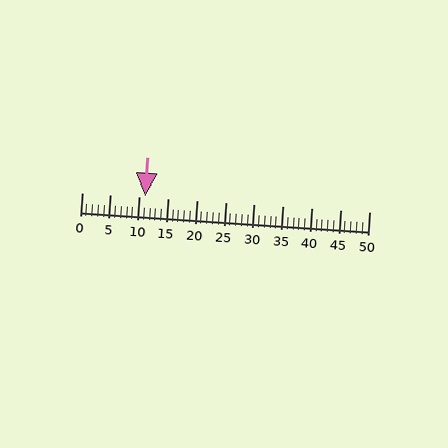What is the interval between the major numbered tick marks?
The major tick marks are spaced 5 units apart.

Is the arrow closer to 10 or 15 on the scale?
The arrow is closer to 10.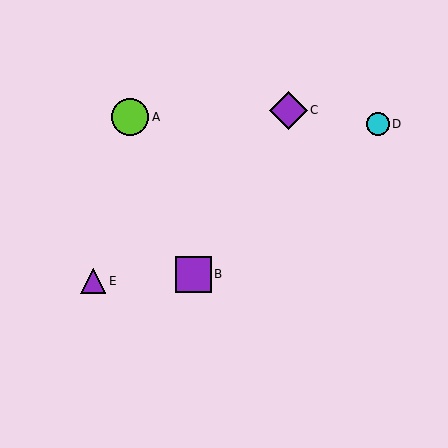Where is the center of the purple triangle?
The center of the purple triangle is at (93, 281).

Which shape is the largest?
The purple diamond (labeled C) is the largest.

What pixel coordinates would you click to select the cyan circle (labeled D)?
Click at (378, 124) to select the cyan circle D.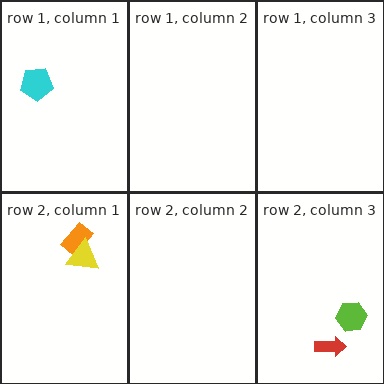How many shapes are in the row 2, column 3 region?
2.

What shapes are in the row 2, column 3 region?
The lime hexagon, the red arrow.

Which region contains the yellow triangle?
The row 2, column 1 region.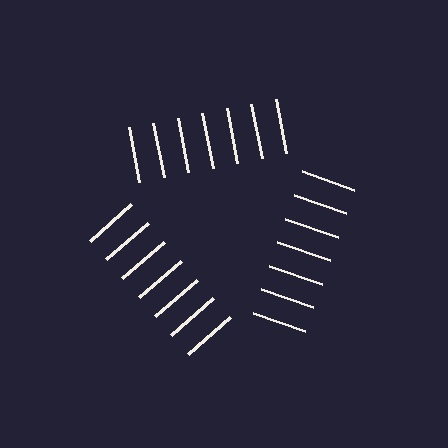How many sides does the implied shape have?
3 sides — the line-ends trace a triangle.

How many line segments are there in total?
21 — 7 along each of the 3 edges.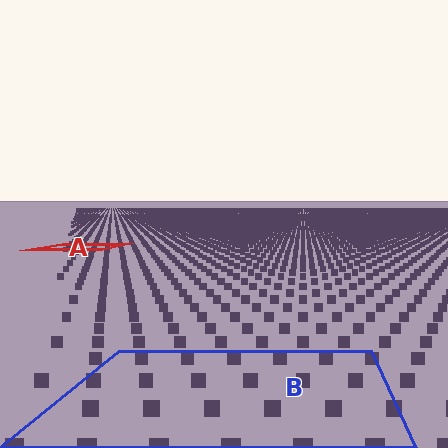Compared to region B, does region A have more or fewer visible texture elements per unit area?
Region A has more texture elements per unit area — they are packed more densely because it is farther away.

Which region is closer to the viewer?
Region B is closer. The texture elements there are larger and more spread out.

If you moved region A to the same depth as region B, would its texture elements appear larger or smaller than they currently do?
They would appear larger. At a closer depth, the same texture elements are projected at a bigger on-screen size.